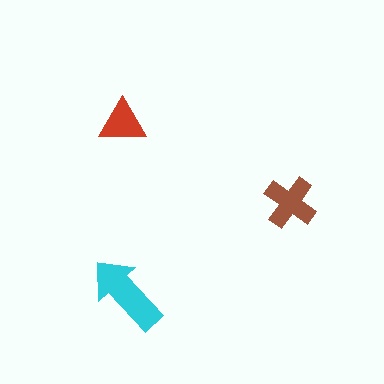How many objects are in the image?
There are 3 objects in the image.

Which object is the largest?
The cyan arrow.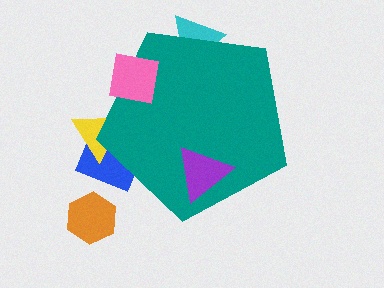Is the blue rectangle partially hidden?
Yes, the blue rectangle is partially hidden behind the teal pentagon.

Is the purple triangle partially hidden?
No, the purple triangle is fully visible.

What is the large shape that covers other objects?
A teal pentagon.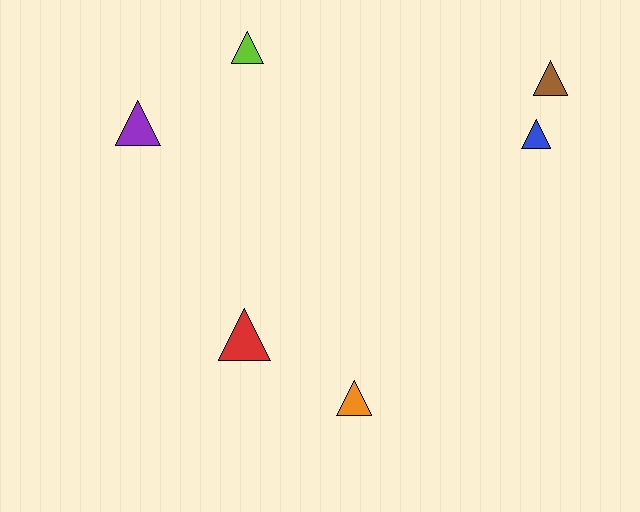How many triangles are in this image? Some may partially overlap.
There are 6 triangles.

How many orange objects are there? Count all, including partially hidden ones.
There is 1 orange object.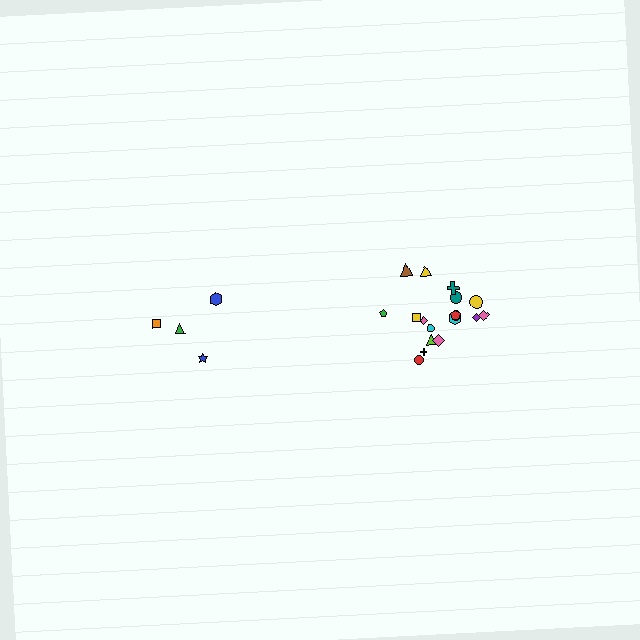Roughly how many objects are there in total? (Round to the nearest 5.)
Roughly 20 objects in total.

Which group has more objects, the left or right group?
The right group.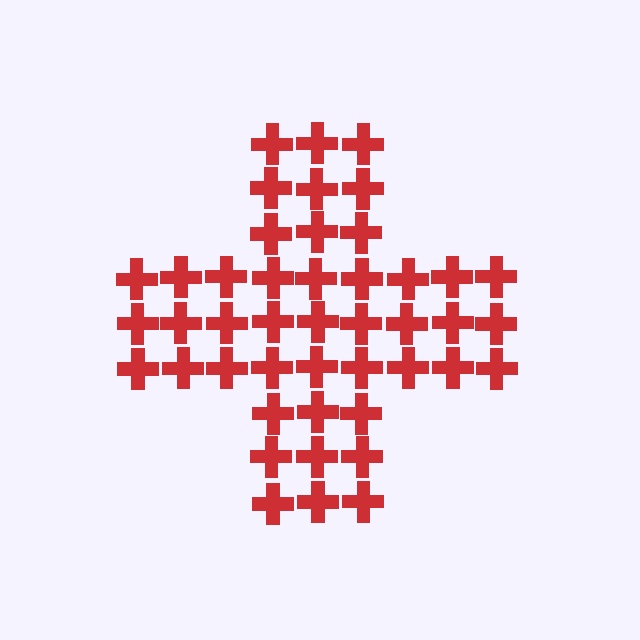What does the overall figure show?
The overall figure shows a cross.